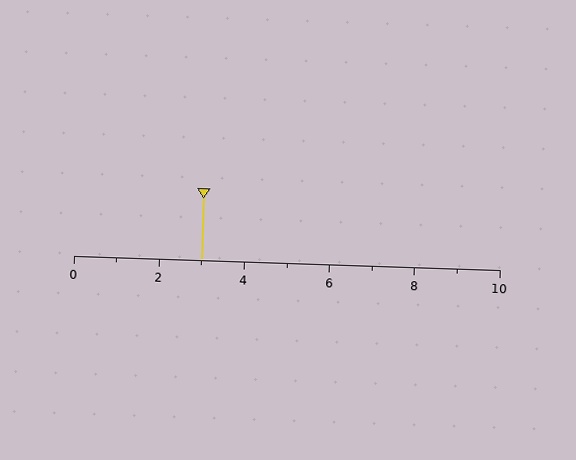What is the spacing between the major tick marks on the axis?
The major ticks are spaced 2 apart.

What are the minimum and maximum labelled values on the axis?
The axis runs from 0 to 10.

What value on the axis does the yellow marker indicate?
The marker indicates approximately 3.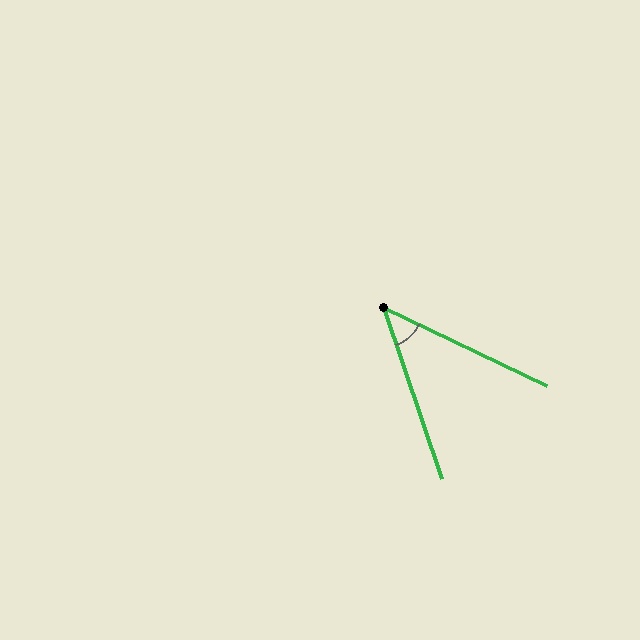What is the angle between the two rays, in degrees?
Approximately 46 degrees.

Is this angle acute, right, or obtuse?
It is acute.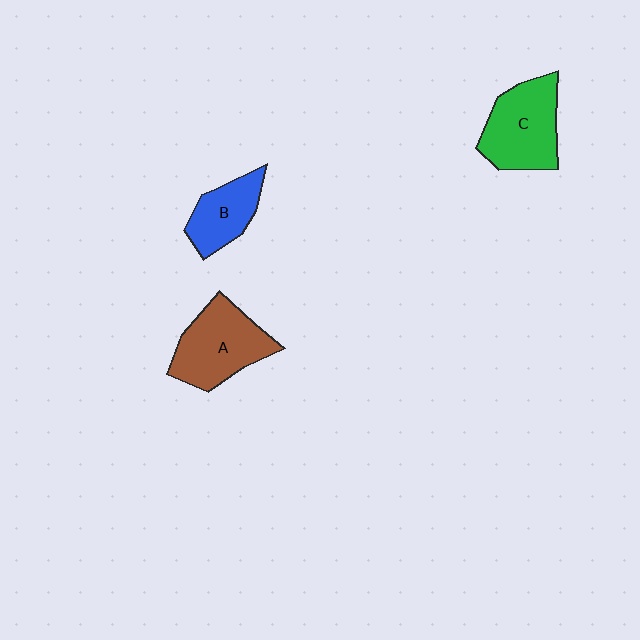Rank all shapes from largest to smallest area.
From largest to smallest: C (green), A (brown), B (blue).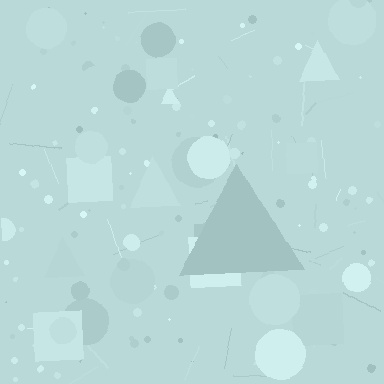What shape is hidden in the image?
A triangle is hidden in the image.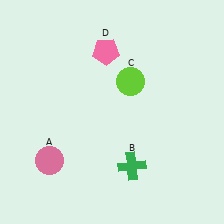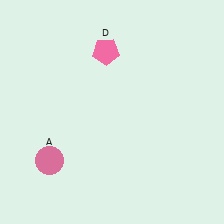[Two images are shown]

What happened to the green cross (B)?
The green cross (B) was removed in Image 2. It was in the bottom-right area of Image 1.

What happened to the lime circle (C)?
The lime circle (C) was removed in Image 2. It was in the top-right area of Image 1.